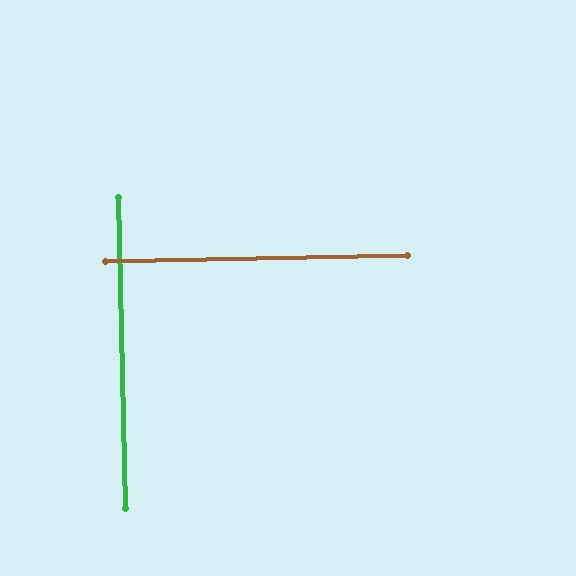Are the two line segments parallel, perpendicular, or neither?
Perpendicular — they meet at approximately 90°.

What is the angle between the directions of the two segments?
Approximately 90 degrees.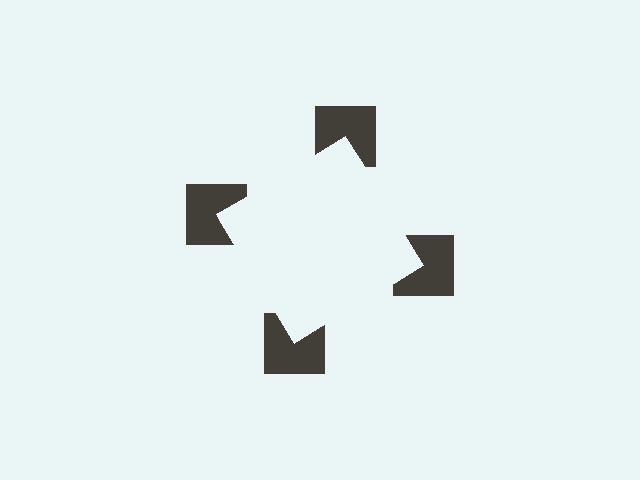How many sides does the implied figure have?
4 sides.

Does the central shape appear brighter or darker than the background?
It typically appears slightly brighter than the background, even though no actual brightness change is drawn.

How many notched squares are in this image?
There are 4 — one at each vertex of the illusory square.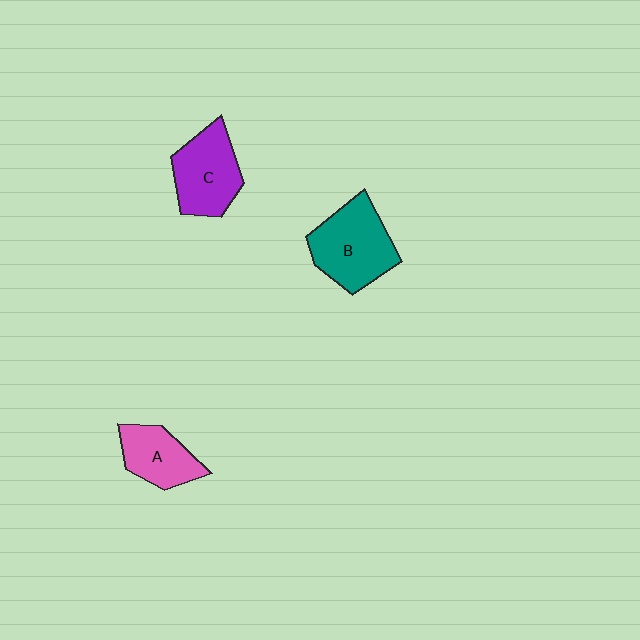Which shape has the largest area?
Shape B (teal).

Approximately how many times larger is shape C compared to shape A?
Approximately 1.3 times.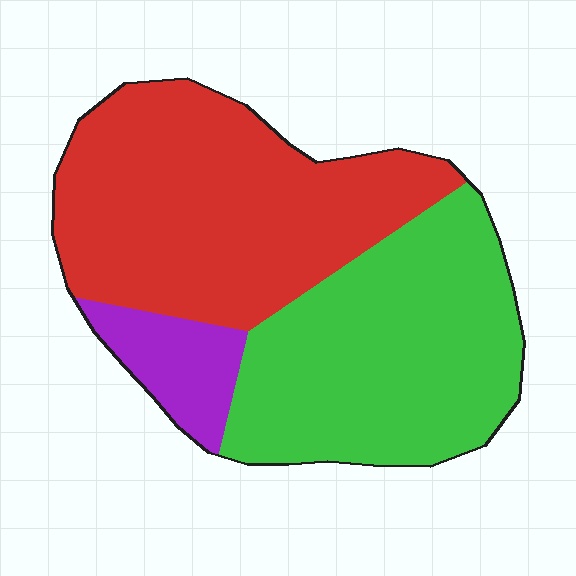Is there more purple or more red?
Red.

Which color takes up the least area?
Purple, at roughly 10%.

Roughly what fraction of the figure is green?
Green takes up about two fifths (2/5) of the figure.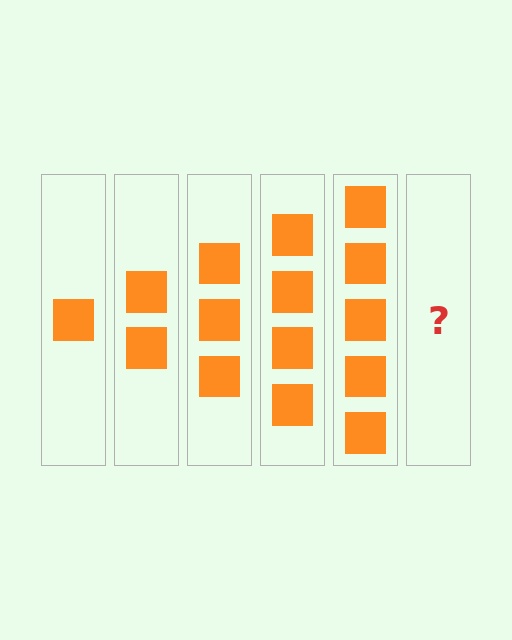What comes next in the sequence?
The next element should be 6 squares.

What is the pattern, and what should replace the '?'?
The pattern is that each step adds one more square. The '?' should be 6 squares.